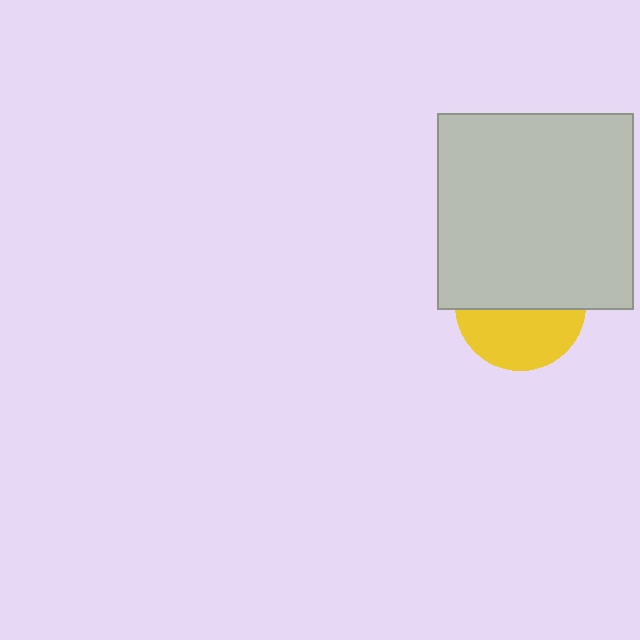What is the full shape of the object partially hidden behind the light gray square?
The partially hidden object is a yellow circle.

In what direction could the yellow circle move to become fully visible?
The yellow circle could move down. That would shift it out from behind the light gray square entirely.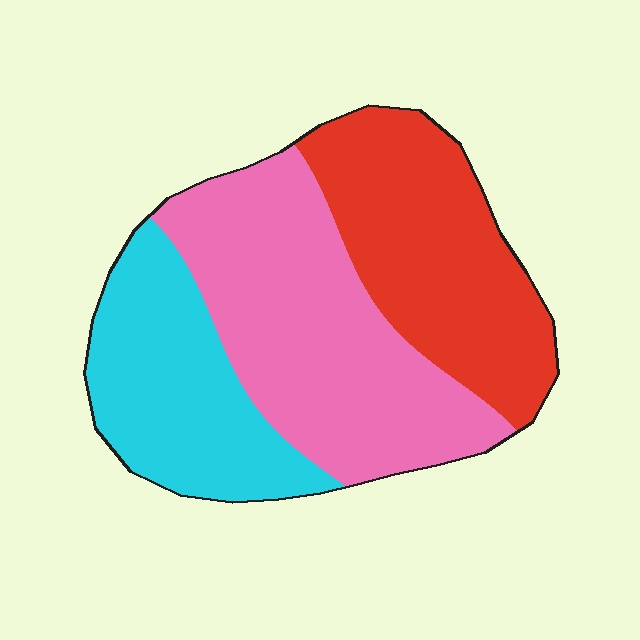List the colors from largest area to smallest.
From largest to smallest: pink, red, cyan.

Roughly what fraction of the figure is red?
Red covers about 30% of the figure.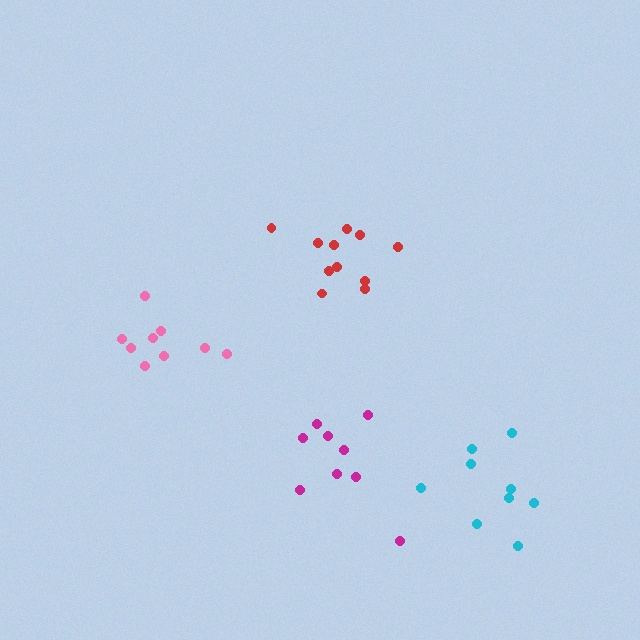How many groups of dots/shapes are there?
There are 4 groups.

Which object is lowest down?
The cyan cluster is bottommost.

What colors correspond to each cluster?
The clusters are colored: pink, magenta, red, cyan.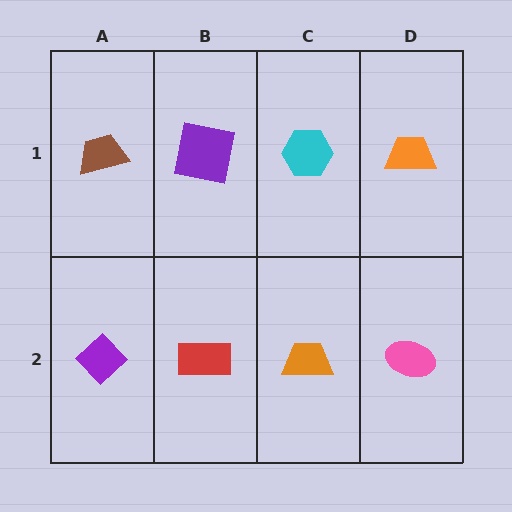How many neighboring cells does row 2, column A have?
2.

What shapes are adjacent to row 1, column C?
An orange trapezoid (row 2, column C), a purple square (row 1, column B), an orange trapezoid (row 1, column D).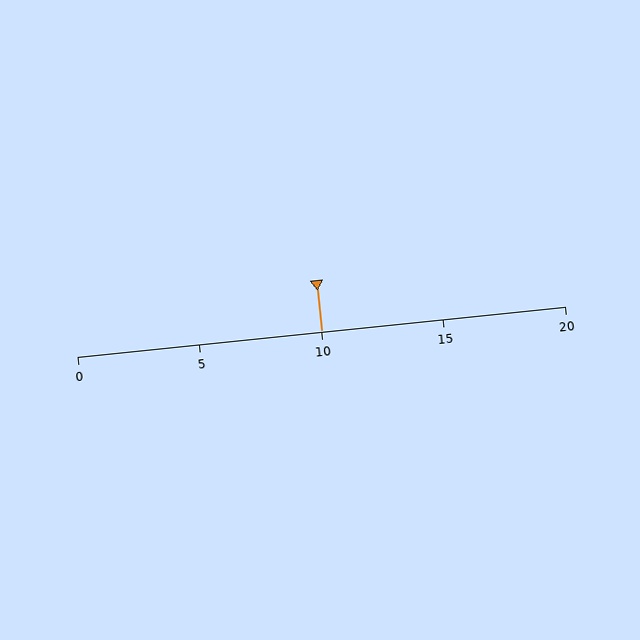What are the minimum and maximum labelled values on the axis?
The axis runs from 0 to 20.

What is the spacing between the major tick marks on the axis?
The major ticks are spaced 5 apart.